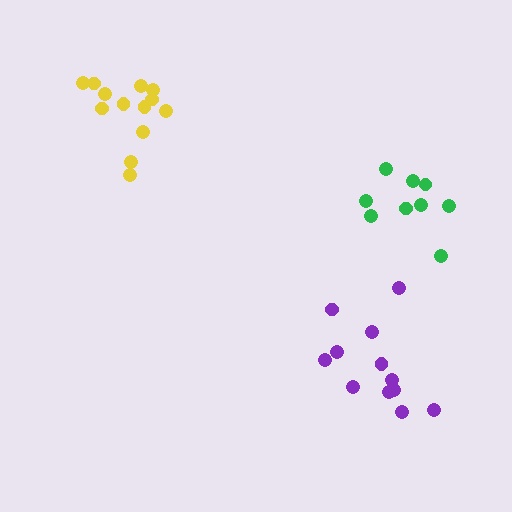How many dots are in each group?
Group 1: 13 dots, Group 2: 9 dots, Group 3: 12 dots (34 total).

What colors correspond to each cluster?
The clusters are colored: yellow, green, purple.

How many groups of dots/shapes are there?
There are 3 groups.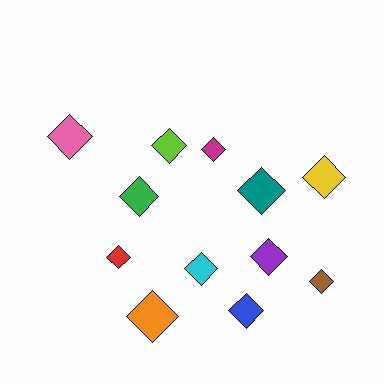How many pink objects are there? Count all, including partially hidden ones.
There is 1 pink object.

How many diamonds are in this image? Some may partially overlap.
There are 12 diamonds.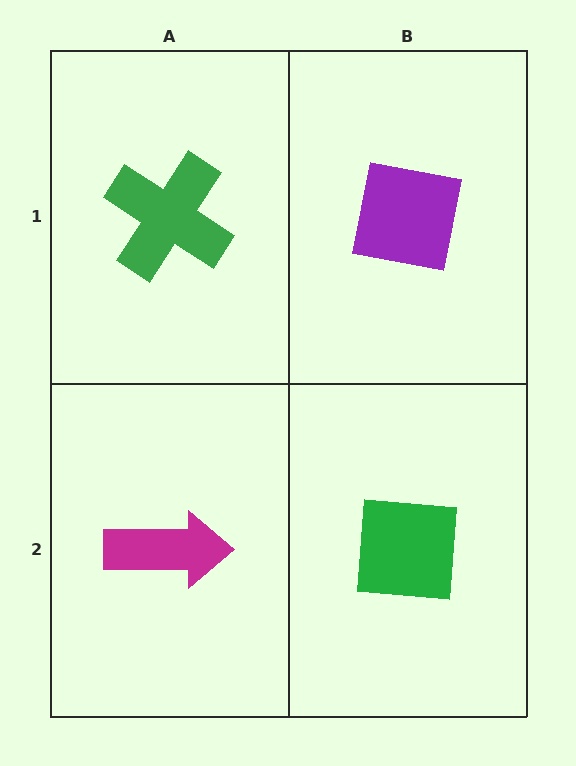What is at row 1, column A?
A green cross.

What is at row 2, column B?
A green square.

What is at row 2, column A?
A magenta arrow.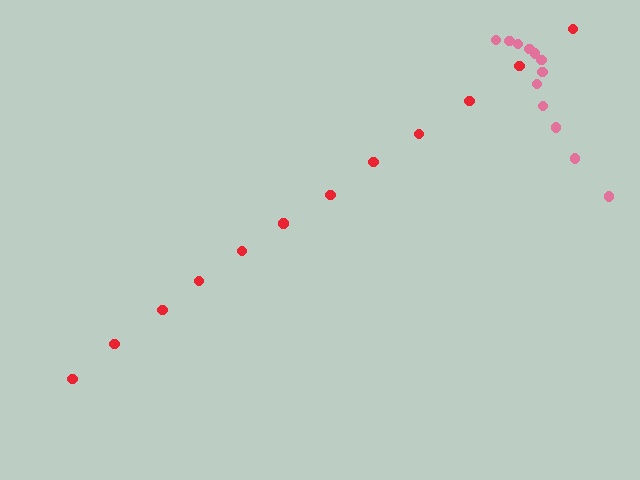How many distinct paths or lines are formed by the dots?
There are 2 distinct paths.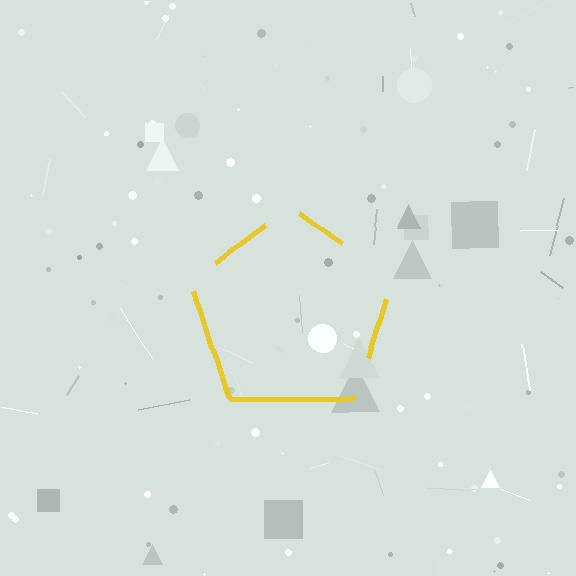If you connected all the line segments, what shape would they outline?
They would outline a pentagon.